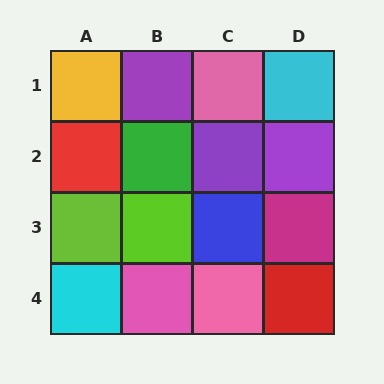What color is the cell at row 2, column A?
Red.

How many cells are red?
2 cells are red.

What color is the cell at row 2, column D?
Purple.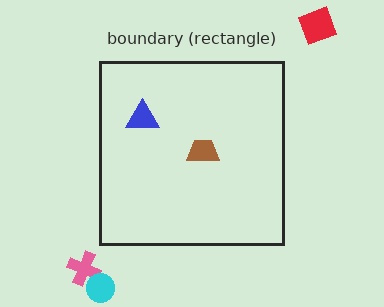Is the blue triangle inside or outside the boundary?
Inside.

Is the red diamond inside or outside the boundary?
Outside.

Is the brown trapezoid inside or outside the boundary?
Inside.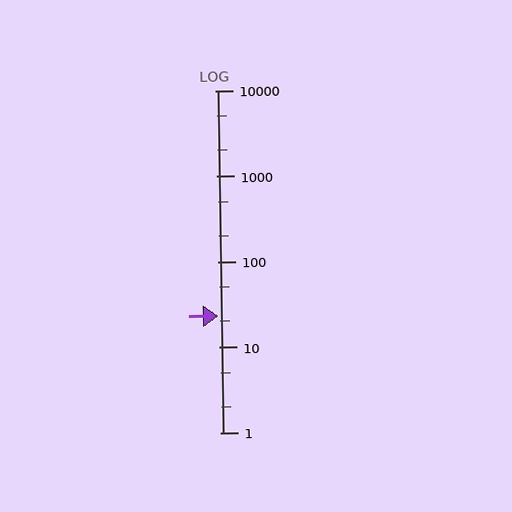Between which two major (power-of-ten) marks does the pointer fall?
The pointer is between 10 and 100.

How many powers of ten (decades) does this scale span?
The scale spans 4 decades, from 1 to 10000.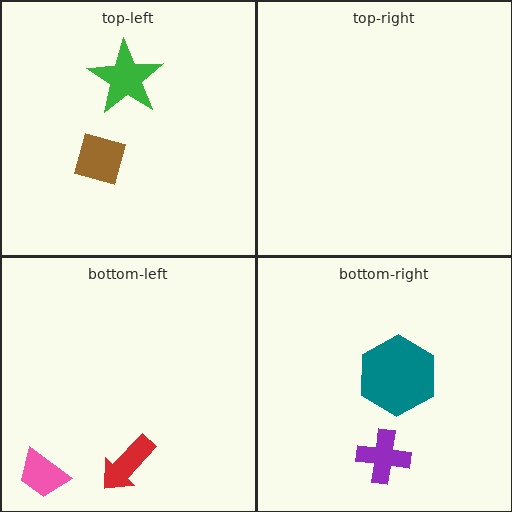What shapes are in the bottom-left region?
The red arrow, the pink trapezoid.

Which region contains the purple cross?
The bottom-right region.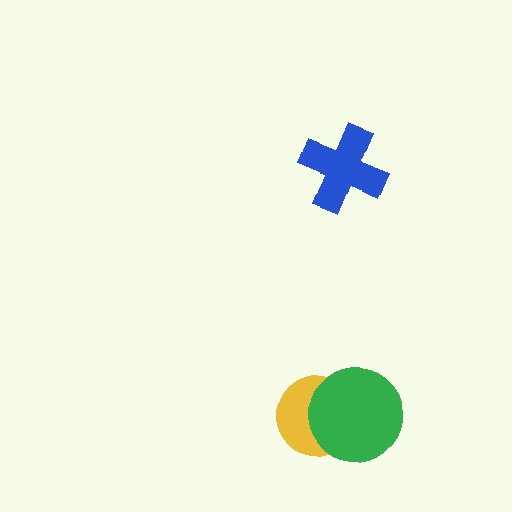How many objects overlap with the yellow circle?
1 object overlaps with the yellow circle.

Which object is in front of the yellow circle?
The green circle is in front of the yellow circle.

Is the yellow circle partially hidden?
Yes, it is partially covered by another shape.